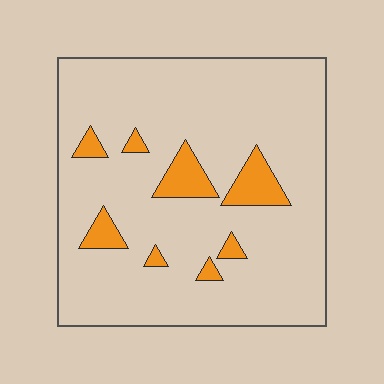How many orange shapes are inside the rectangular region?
8.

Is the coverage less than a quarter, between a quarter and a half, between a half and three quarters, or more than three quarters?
Less than a quarter.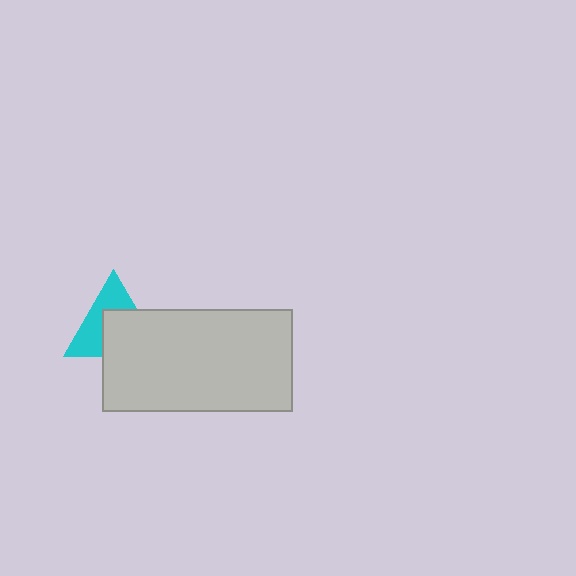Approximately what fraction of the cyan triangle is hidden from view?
Roughly 52% of the cyan triangle is hidden behind the light gray rectangle.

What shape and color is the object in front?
The object in front is a light gray rectangle.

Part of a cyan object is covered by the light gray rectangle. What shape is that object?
It is a triangle.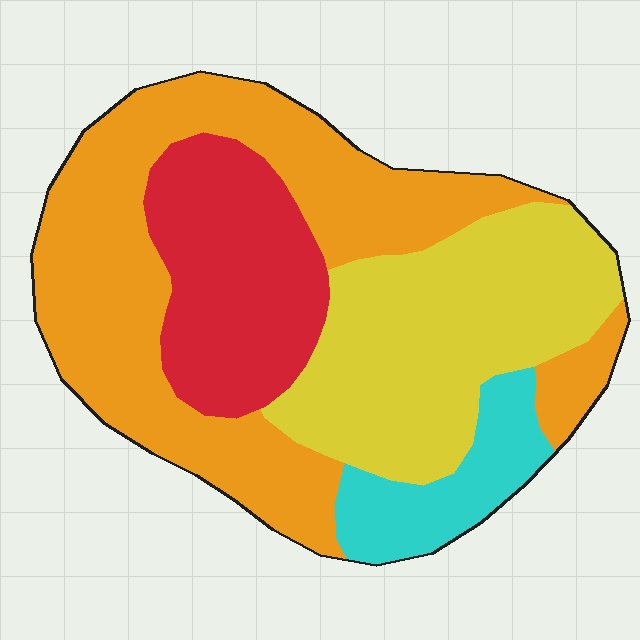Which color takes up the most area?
Orange, at roughly 45%.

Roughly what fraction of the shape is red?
Red covers 19% of the shape.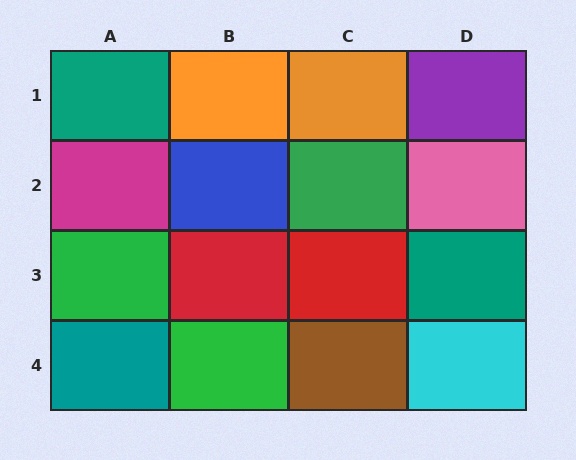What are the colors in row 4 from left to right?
Teal, green, brown, cyan.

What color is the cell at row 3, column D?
Teal.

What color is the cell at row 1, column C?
Orange.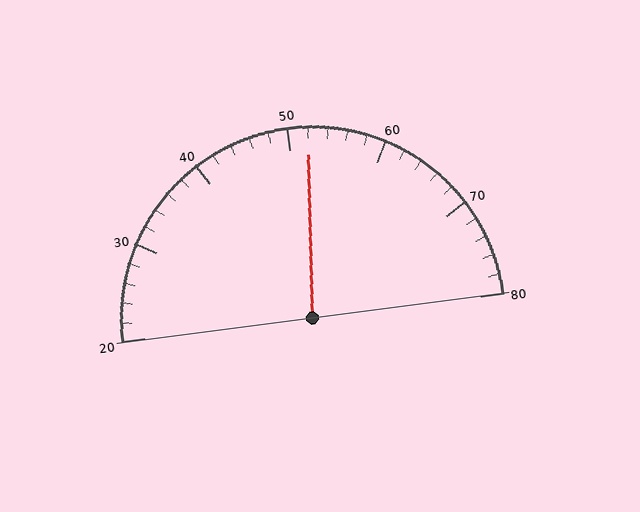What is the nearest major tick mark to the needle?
The nearest major tick mark is 50.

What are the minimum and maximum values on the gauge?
The gauge ranges from 20 to 80.